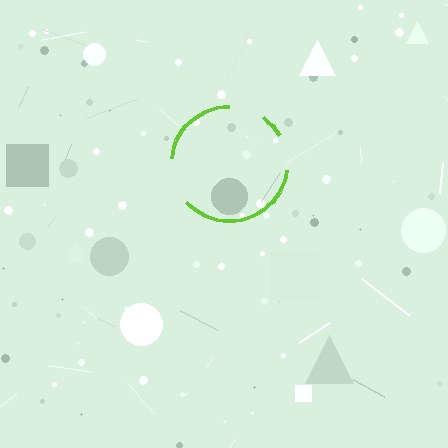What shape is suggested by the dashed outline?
The dashed outline suggests a circle.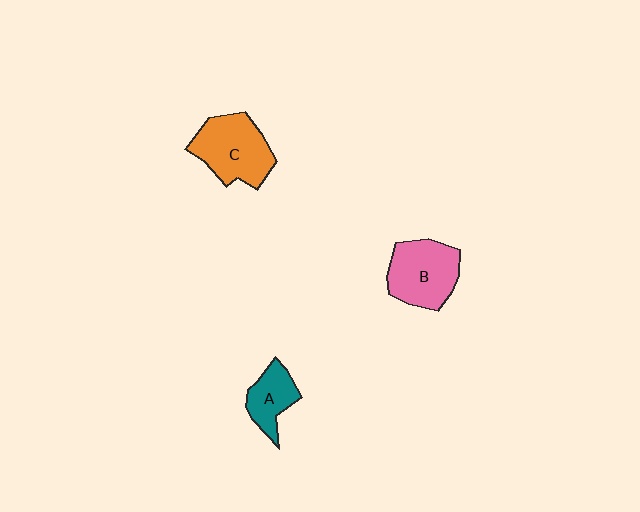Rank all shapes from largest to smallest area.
From largest to smallest: C (orange), B (pink), A (teal).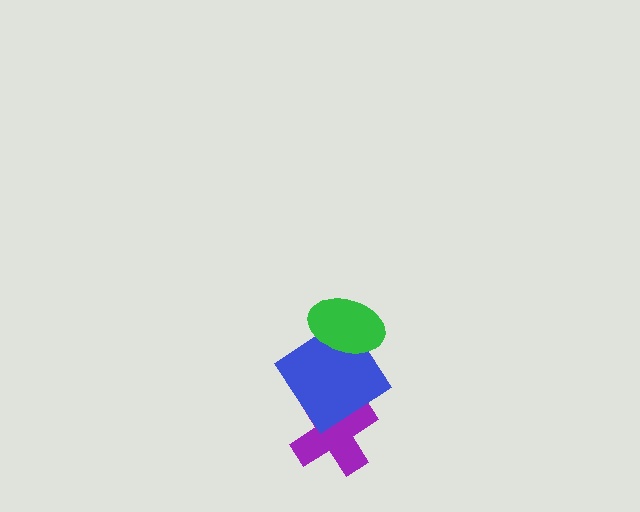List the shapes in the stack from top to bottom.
From top to bottom: the green ellipse, the blue diamond, the purple cross.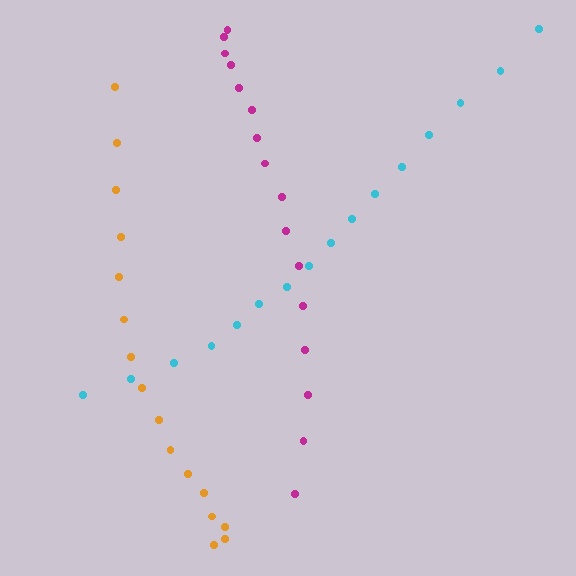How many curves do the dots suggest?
There are 3 distinct paths.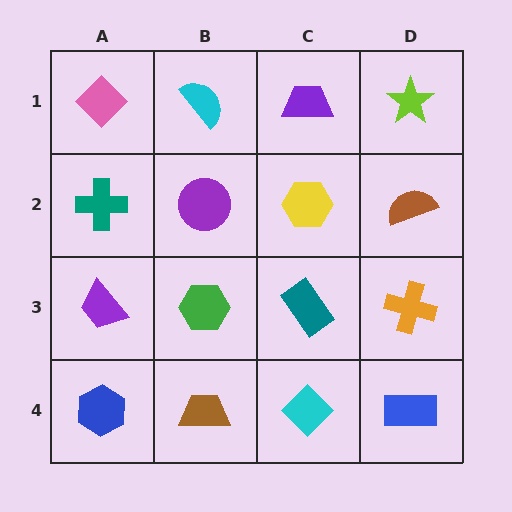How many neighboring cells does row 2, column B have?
4.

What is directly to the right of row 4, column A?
A brown trapezoid.